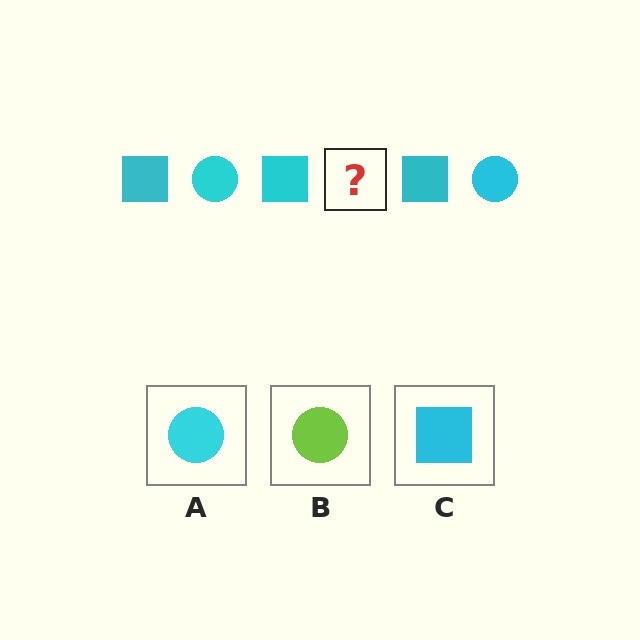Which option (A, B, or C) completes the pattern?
A.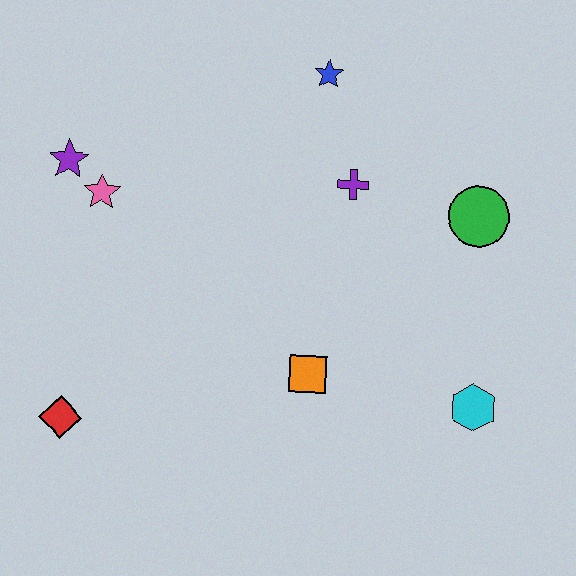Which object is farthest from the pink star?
The cyan hexagon is farthest from the pink star.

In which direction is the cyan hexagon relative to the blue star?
The cyan hexagon is below the blue star.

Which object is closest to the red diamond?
The pink star is closest to the red diamond.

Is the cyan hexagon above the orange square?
No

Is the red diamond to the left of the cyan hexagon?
Yes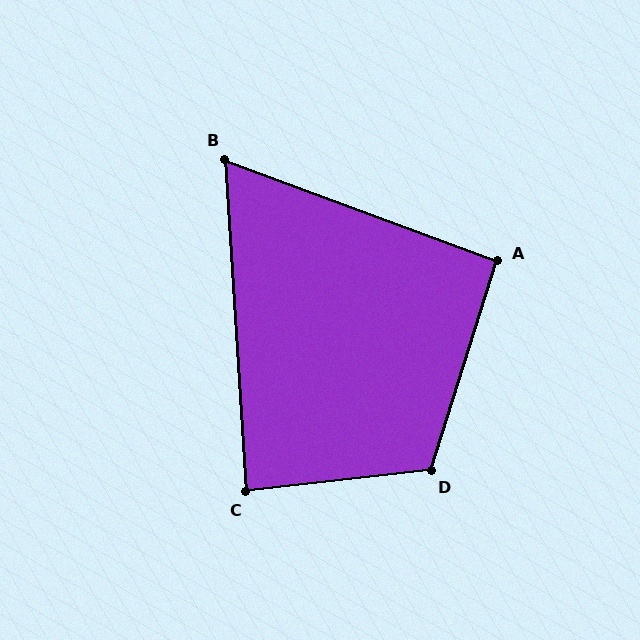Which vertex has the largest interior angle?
D, at approximately 114 degrees.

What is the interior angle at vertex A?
Approximately 93 degrees (approximately right).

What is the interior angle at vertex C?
Approximately 87 degrees (approximately right).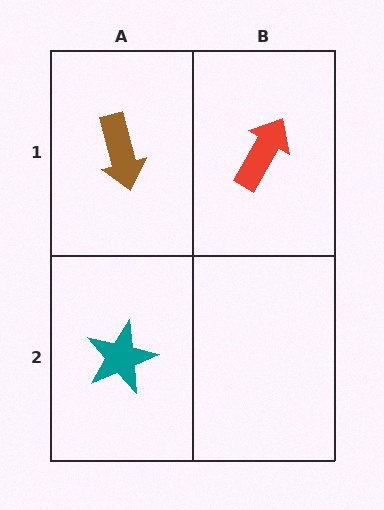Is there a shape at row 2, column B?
No, that cell is empty.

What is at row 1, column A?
A brown arrow.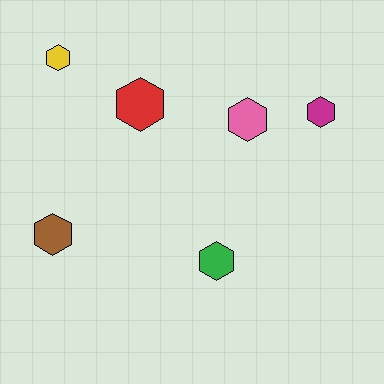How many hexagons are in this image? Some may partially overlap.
There are 6 hexagons.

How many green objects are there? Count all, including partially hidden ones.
There is 1 green object.